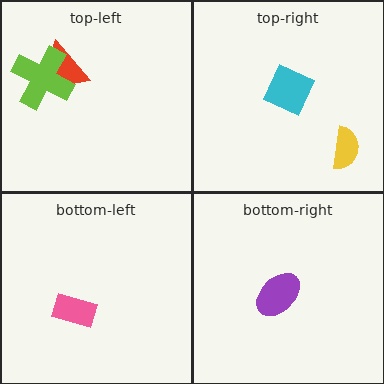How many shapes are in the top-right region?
2.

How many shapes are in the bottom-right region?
1.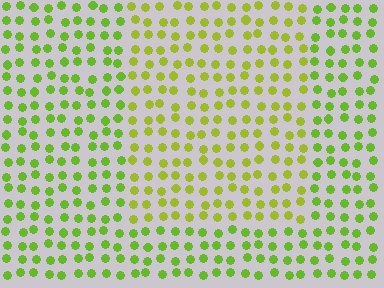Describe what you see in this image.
The image is filled with small lime elements in a uniform arrangement. A rectangle-shaped region is visible where the elements are tinted to a slightly different hue, forming a subtle color boundary.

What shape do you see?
I see a rectangle.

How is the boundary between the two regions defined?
The boundary is defined purely by a slight shift in hue (about 23 degrees). Spacing, size, and orientation are identical on both sides.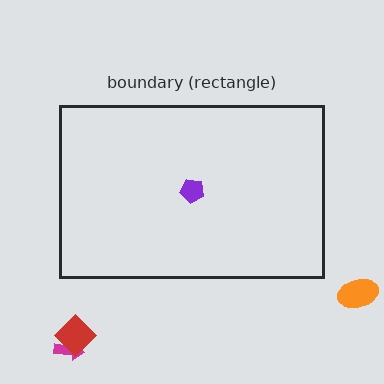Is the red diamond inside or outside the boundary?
Outside.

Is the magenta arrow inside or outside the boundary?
Outside.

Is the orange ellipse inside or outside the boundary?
Outside.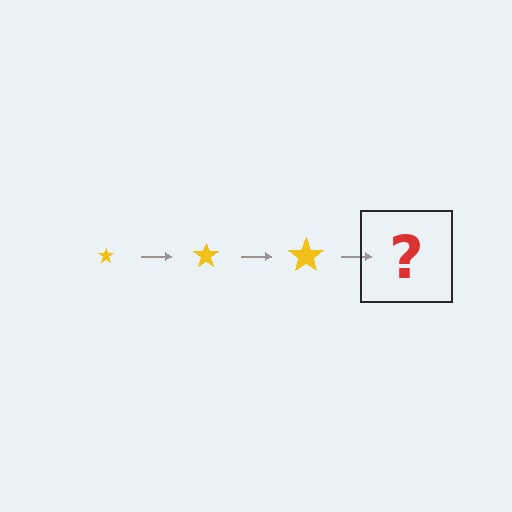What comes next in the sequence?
The next element should be a yellow star, larger than the previous one.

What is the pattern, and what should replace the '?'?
The pattern is that the star gets progressively larger each step. The '?' should be a yellow star, larger than the previous one.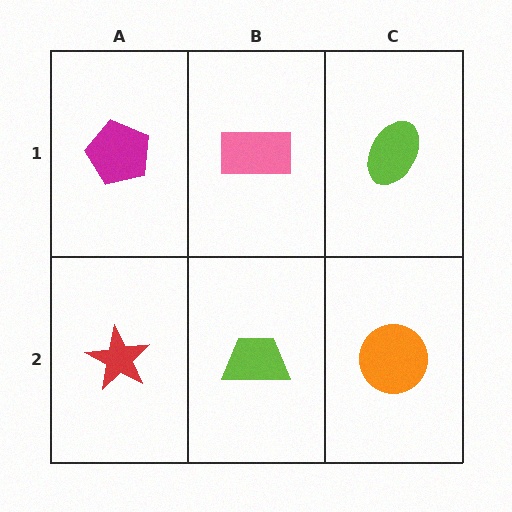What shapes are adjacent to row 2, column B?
A pink rectangle (row 1, column B), a red star (row 2, column A), an orange circle (row 2, column C).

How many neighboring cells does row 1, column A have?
2.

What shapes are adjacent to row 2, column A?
A magenta pentagon (row 1, column A), a lime trapezoid (row 2, column B).